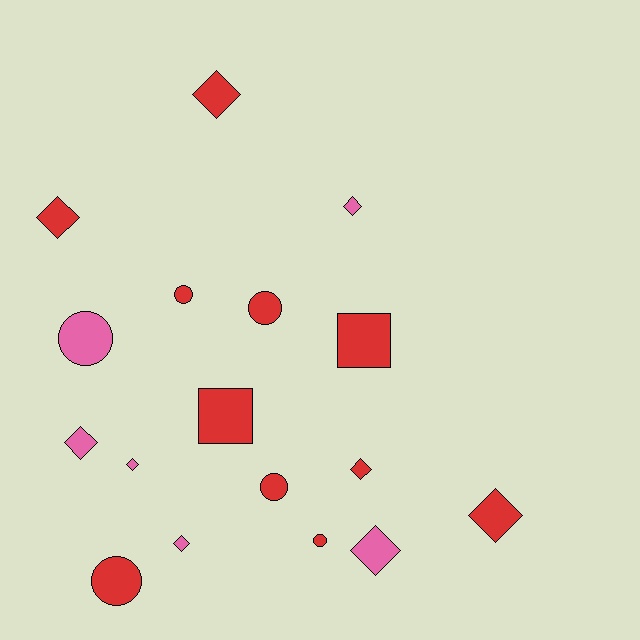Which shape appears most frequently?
Diamond, with 9 objects.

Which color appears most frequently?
Red, with 11 objects.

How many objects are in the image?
There are 17 objects.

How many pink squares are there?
There are no pink squares.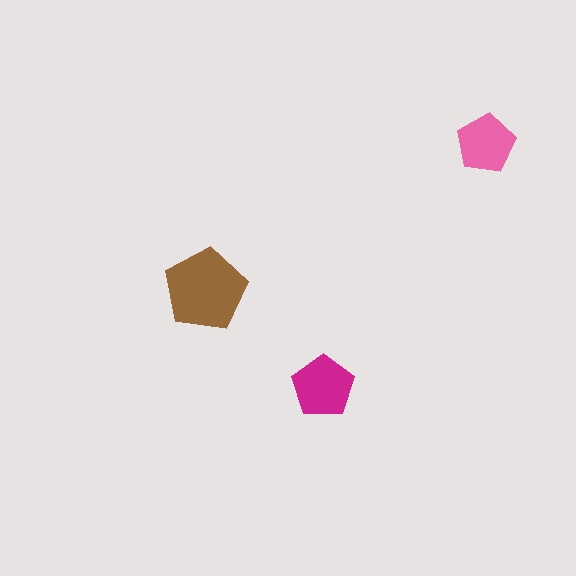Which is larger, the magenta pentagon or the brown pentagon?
The brown one.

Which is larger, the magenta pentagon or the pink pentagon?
The magenta one.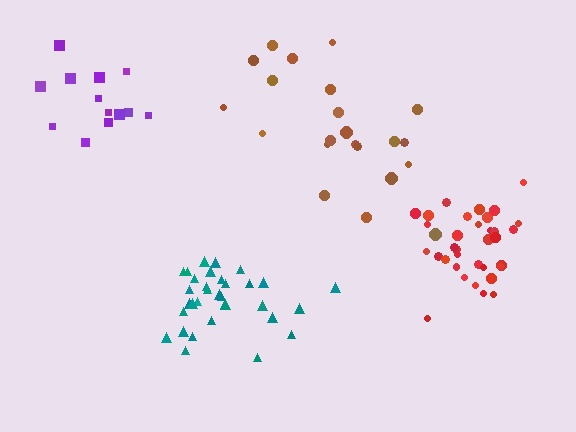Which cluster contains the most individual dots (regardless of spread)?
Red (35).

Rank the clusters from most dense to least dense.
red, teal, purple, brown.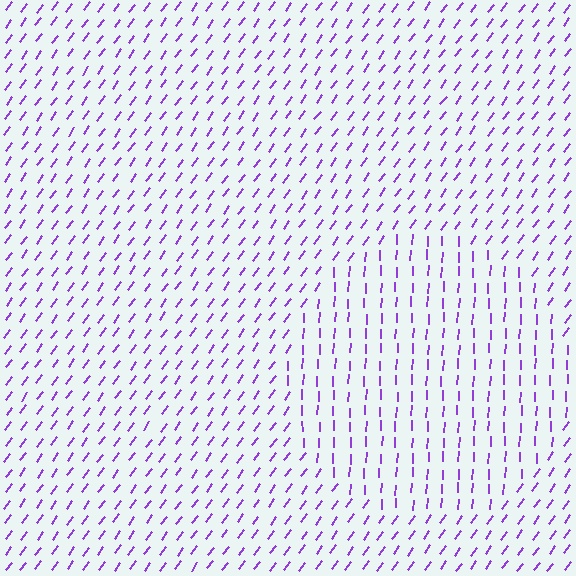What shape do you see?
I see a circle.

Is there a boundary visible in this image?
Yes, there is a texture boundary formed by a change in line orientation.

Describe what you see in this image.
The image is filled with small purple line segments. A circle region in the image has lines oriented differently from the surrounding lines, creating a visible texture boundary.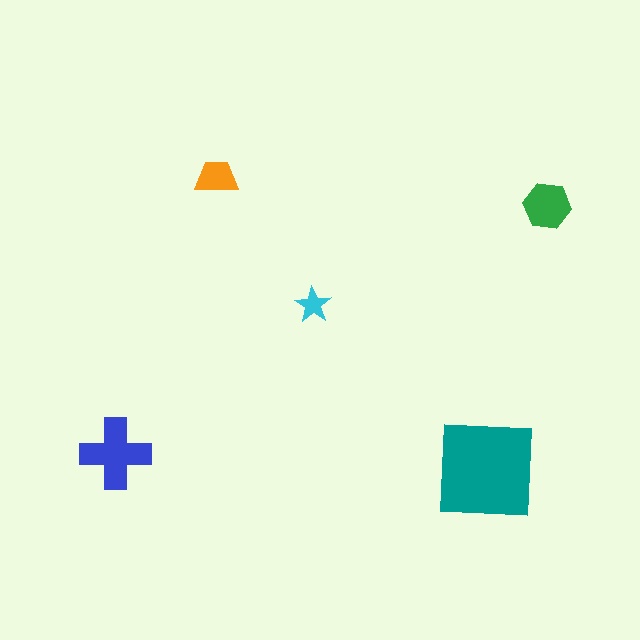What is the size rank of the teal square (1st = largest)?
1st.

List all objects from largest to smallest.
The teal square, the blue cross, the green hexagon, the orange trapezoid, the cyan star.